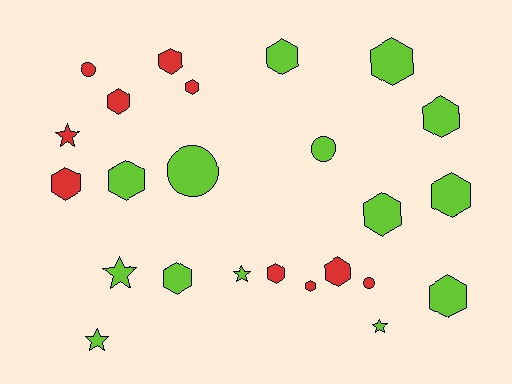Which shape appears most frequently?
Hexagon, with 15 objects.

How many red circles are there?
There are 2 red circles.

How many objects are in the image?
There are 24 objects.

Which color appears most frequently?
Lime, with 14 objects.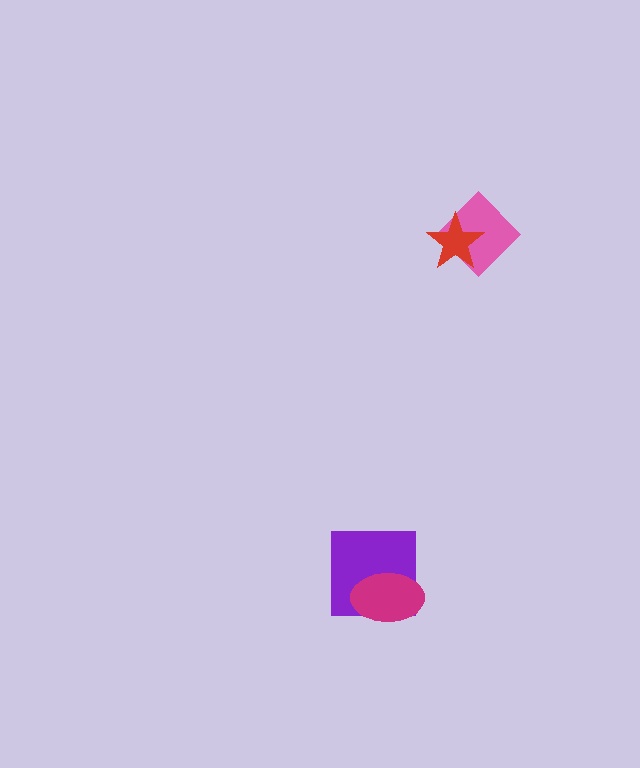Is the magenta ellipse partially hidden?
No, no other shape covers it.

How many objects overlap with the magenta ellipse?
1 object overlaps with the magenta ellipse.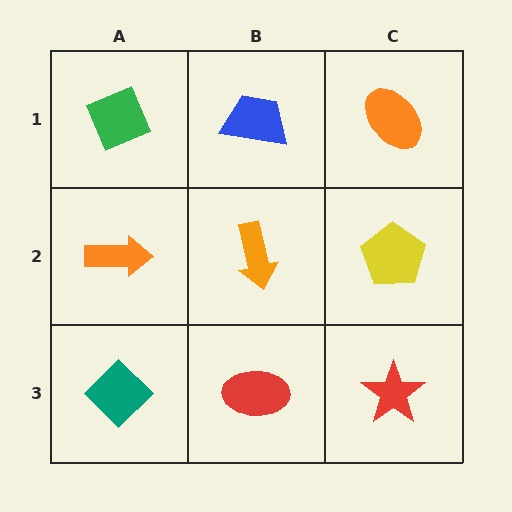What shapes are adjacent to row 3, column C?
A yellow pentagon (row 2, column C), a red ellipse (row 3, column B).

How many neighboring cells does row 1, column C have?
2.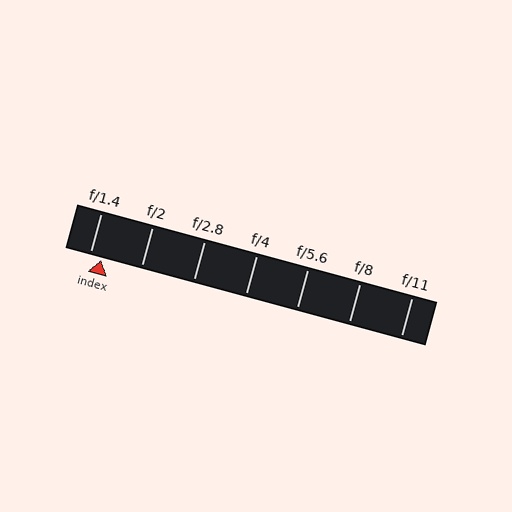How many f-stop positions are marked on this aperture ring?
There are 7 f-stop positions marked.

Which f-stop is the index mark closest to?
The index mark is closest to f/1.4.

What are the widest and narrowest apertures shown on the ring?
The widest aperture shown is f/1.4 and the narrowest is f/11.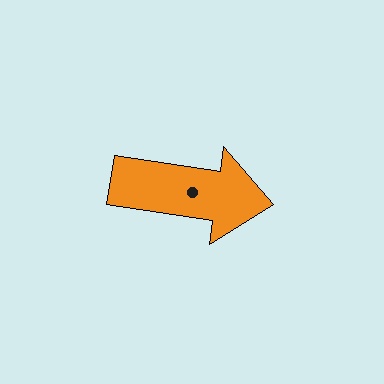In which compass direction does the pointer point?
East.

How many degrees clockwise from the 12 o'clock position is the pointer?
Approximately 99 degrees.